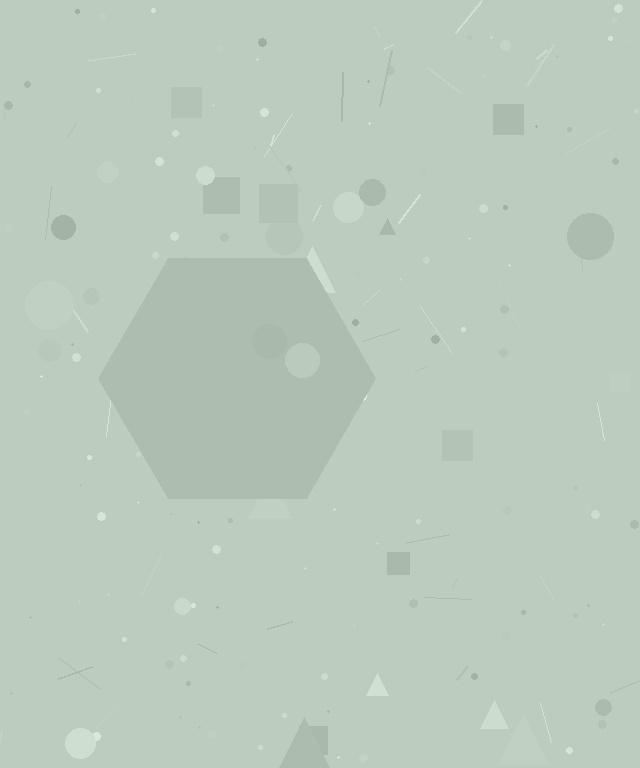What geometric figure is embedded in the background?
A hexagon is embedded in the background.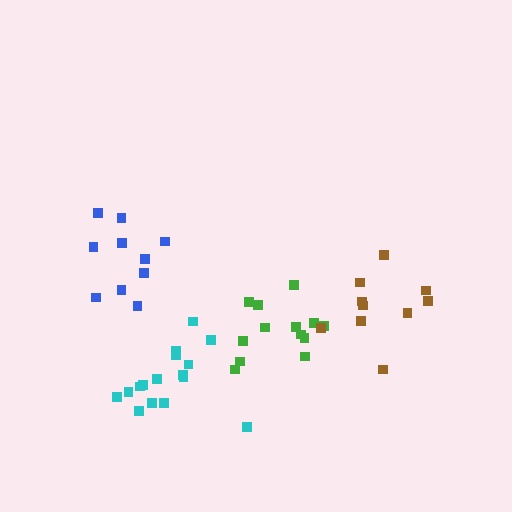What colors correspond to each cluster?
The clusters are colored: blue, green, cyan, brown.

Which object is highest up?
The blue cluster is topmost.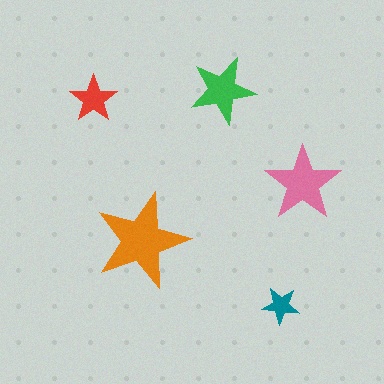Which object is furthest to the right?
The pink star is rightmost.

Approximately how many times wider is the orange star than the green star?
About 1.5 times wider.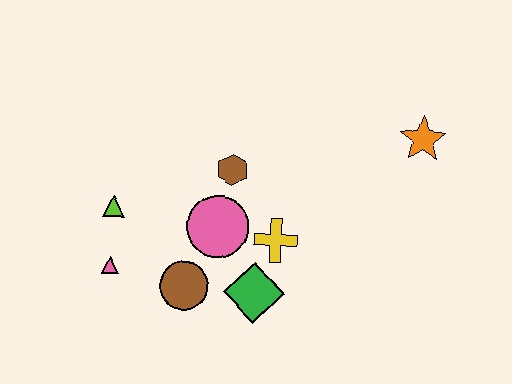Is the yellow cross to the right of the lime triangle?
Yes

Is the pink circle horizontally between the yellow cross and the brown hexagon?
No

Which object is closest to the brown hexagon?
The pink circle is closest to the brown hexagon.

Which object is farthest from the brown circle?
The orange star is farthest from the brown circle.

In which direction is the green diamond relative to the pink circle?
The green diamond is below the pink circle.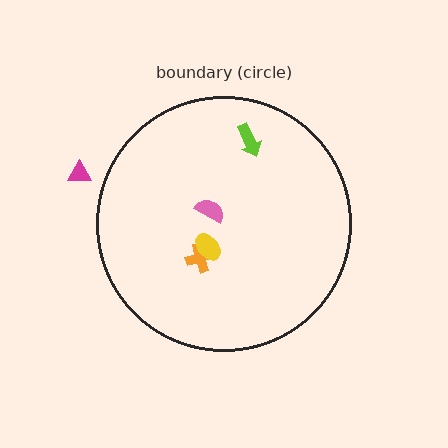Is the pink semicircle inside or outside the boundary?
Inside.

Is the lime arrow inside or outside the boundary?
Inside.